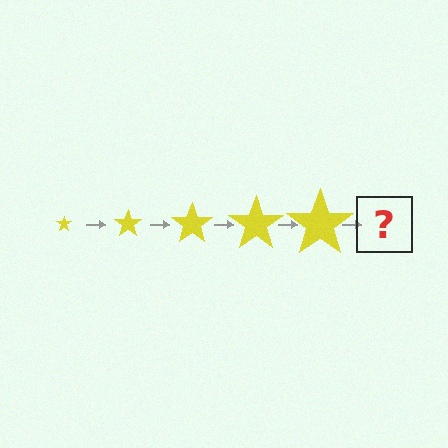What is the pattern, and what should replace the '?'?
The pattern is that the star gets progressively larger each step. The '?' should be a yellow star, larger than the previous one.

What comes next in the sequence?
The next element should be a yellow star, larger than the previous one.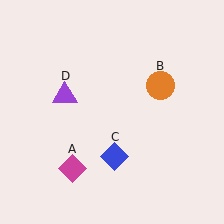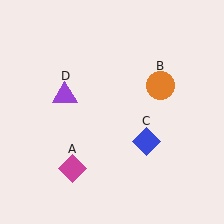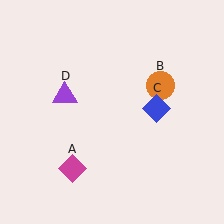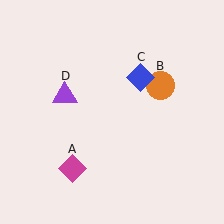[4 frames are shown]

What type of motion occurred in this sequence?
The blue diamond (object C) rotated counterclockwise around the center of the scene.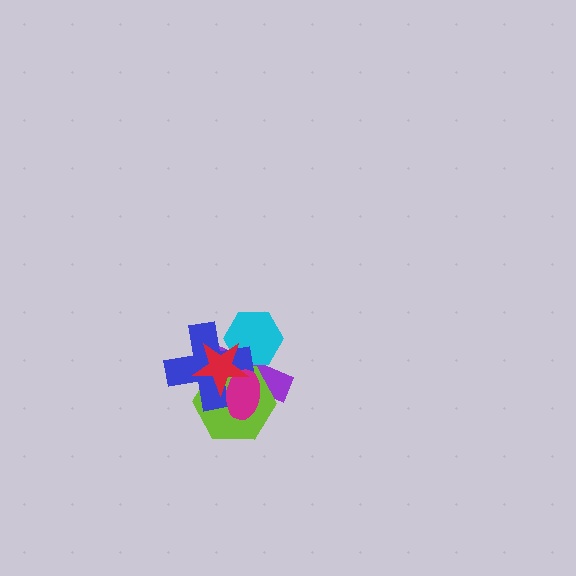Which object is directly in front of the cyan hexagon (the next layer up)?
The blue cross is directly in front of the cyan hexagon.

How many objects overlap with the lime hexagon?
4 objects overlap with the lime hexagon.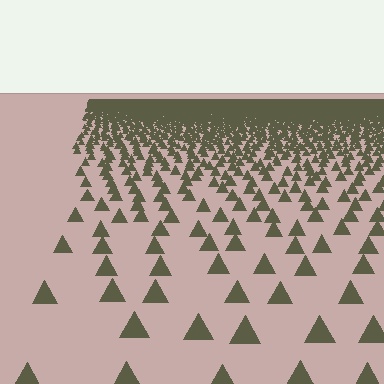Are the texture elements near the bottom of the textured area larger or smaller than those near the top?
Larger. Near the bottom, elements are closer to the viewer and appear at a bigger on-screen size.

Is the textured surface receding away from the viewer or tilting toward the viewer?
The surface is receding away from the viewer. Texture elements get smaller and denser toward the top.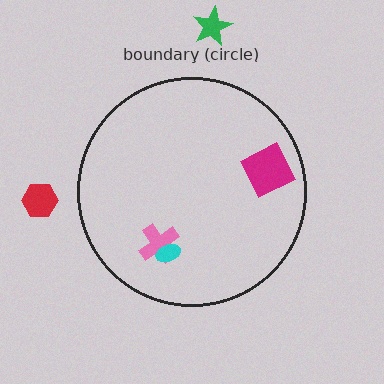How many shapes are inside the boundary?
3 inside, 2 outside.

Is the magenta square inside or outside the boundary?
Inside.